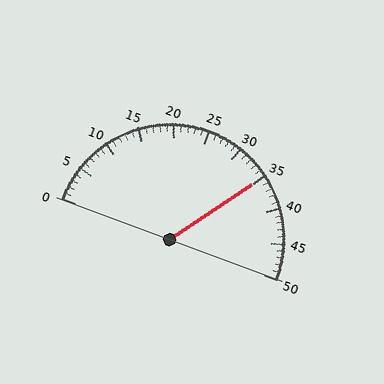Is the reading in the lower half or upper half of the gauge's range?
The reading is in the upper half of the range (0 to 50).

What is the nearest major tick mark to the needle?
The nearest major tick mark is 35.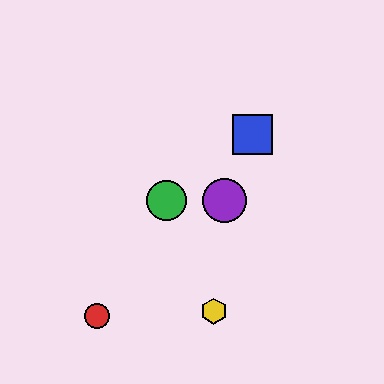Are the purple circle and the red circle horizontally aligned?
No, the purple circle is at y≈200 and the red circle is at y≈316.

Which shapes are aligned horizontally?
The green circle, the purple circle are aligned horizontally.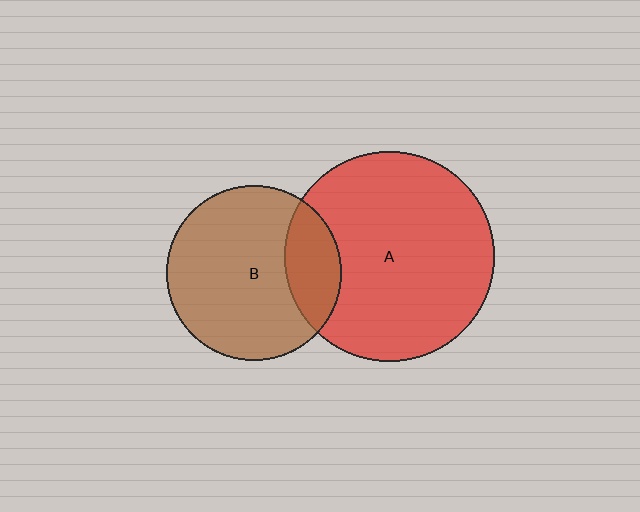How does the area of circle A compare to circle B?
Approximately 1.4 times.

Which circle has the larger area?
Circle A (red).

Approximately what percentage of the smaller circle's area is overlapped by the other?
Approximately 20%.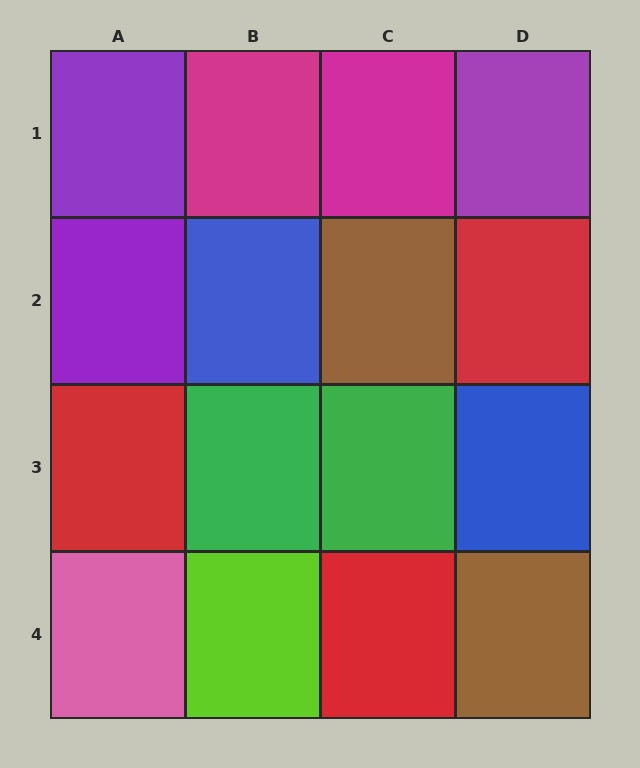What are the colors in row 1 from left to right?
Purple, magenta, magenta, purple.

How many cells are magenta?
2 cells are magenta.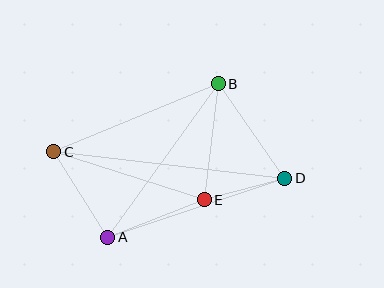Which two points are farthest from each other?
Points C and D are farthest from each other.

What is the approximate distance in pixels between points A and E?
The distance between A and E is approximately 103 pixels.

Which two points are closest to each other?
Points D and E are closest to each other.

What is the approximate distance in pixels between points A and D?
The distance between A and D is approximately 187 pixels.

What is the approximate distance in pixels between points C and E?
The distance between C and E is approximately 158 pixels.